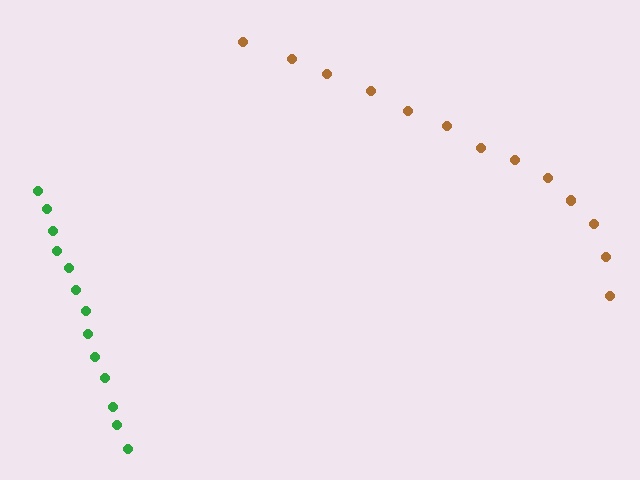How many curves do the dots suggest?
There are 2 distinct paths.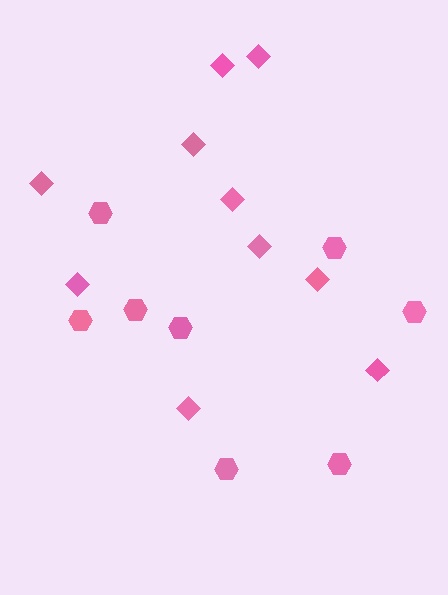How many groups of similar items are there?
There are 2 groups: one group of hexagons (8) and one group of diamonds (10).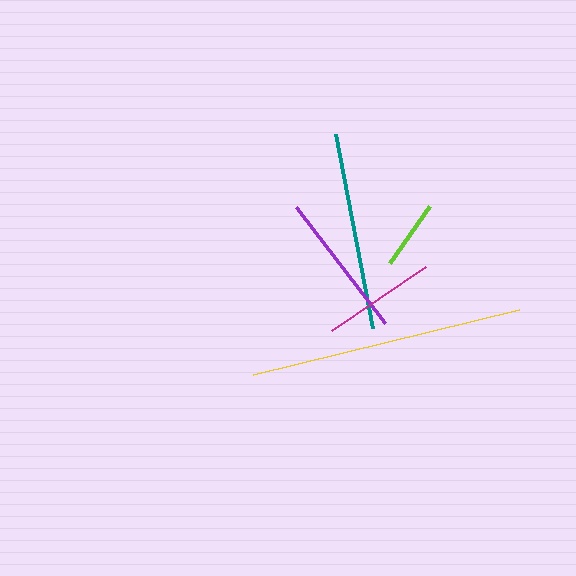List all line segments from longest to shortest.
From longest to shortest: yellow, teal, purple, magenta, lime.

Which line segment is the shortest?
The lime line is the shortest at approximately 70 pixels.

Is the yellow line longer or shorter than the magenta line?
The yellow line is longer than the magenta line.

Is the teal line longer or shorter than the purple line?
The teal line is longer than the purple line.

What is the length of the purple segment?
The purple segment is approximately 146 pixels long.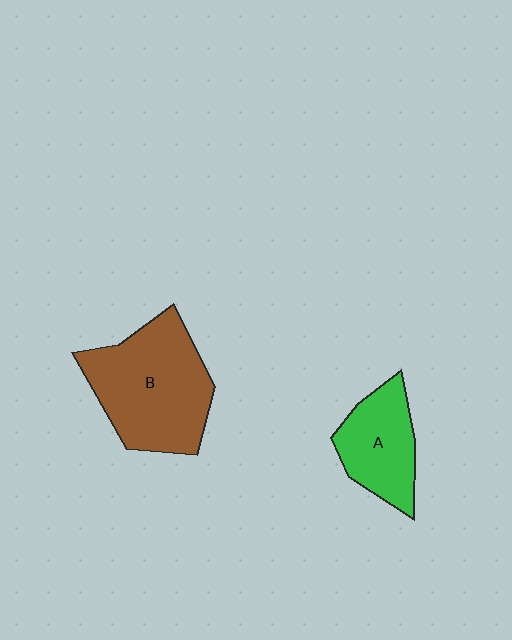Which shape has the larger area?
Shape B (brown).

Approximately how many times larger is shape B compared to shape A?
Approximately 1.7 times.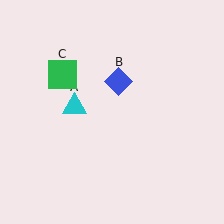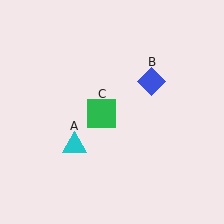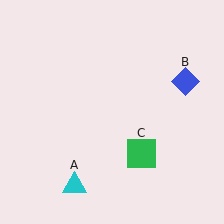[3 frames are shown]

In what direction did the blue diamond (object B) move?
The blue diamond (object B) moved right.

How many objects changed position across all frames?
3 objects changed position: cyan triangle (object A), blue diamond (object B), green square (object C).